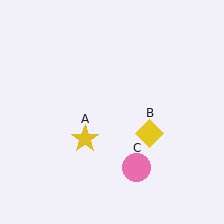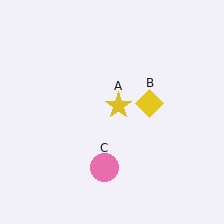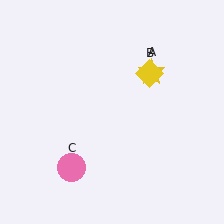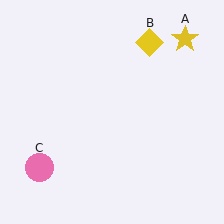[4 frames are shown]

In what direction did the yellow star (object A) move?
The yellow star (object A) moved up and to the right.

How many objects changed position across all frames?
3 objects changed position: yellow star (object A), yellow diamond (object B), pink circle (object C).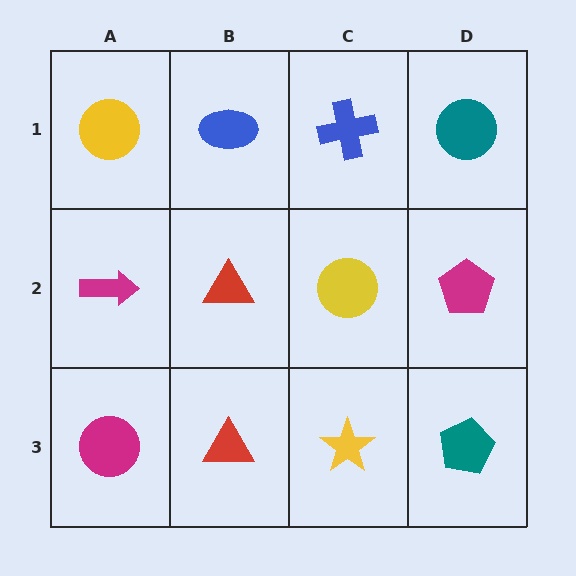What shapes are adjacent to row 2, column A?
A yellow circle (row 1, column A), a magenta circle (row 3, column A), a red triangle (row 2, column B).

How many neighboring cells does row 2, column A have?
3.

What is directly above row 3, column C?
A yellow circle.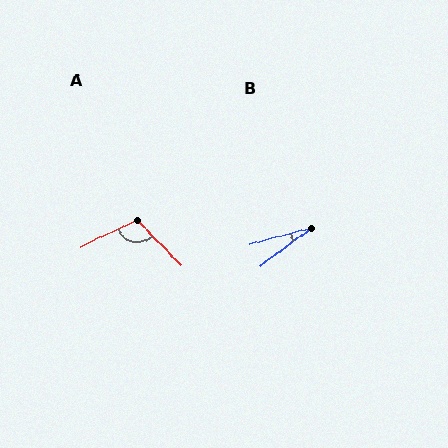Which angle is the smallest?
B, at approximately 22 degrees.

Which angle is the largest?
A, at approximately 109 degrees.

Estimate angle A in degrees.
Approximately 109 degrees.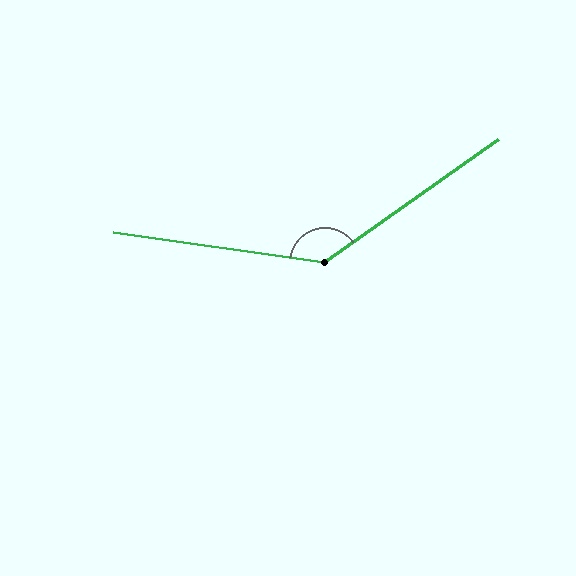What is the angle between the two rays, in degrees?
Approximately 136 degrees.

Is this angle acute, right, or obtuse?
It is obtuse.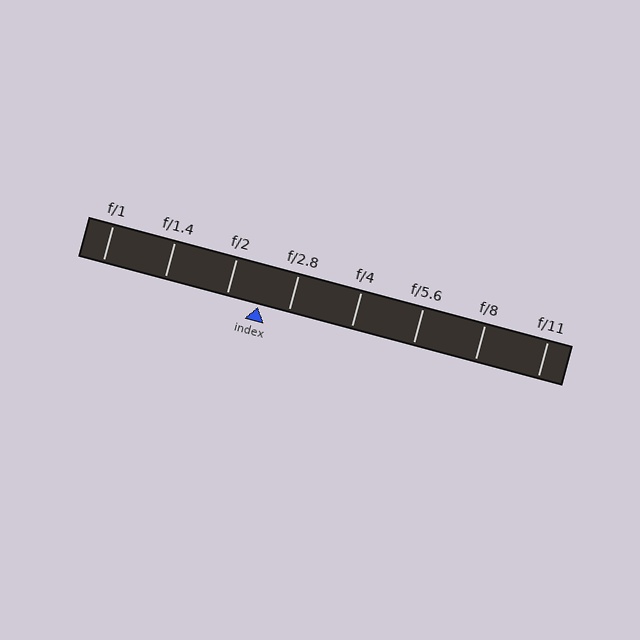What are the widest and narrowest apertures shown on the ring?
The widest aperture shown is f/1 and the narrowest is f/11.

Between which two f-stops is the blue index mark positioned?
The index mark is between f/2 and f/2.8.